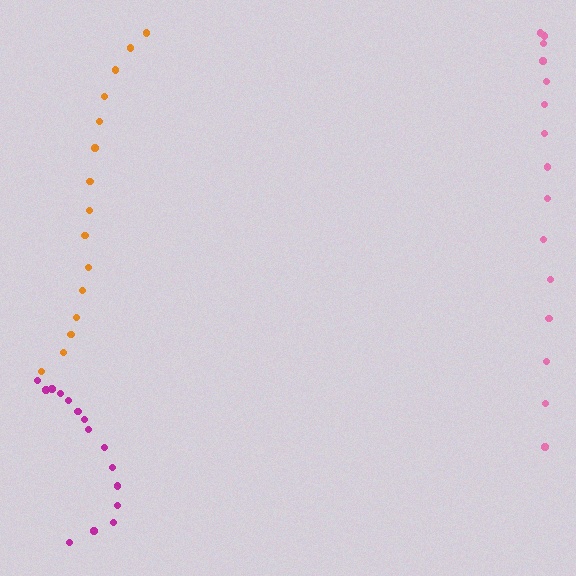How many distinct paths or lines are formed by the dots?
There are 3 distinct paths.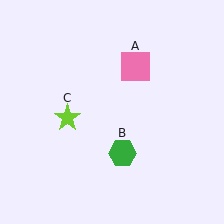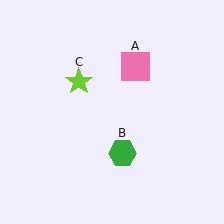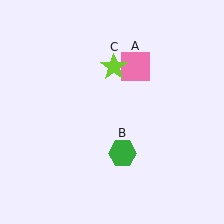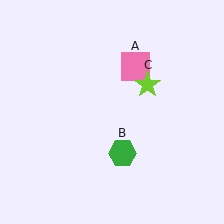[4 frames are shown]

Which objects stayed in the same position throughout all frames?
Pink square (object A) and green hexagon (object B) remained stationary.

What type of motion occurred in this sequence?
The lime star (object C) rotated clockwise around the center of the scene.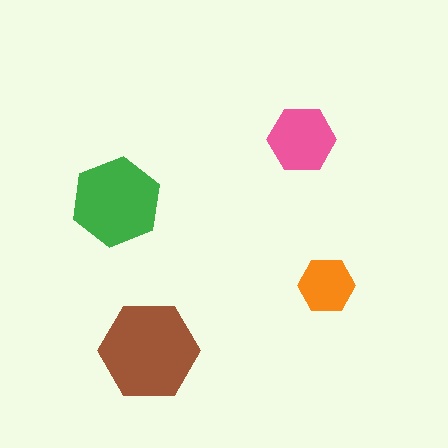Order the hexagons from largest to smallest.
the brown one, the green one, the pink one, the orange one.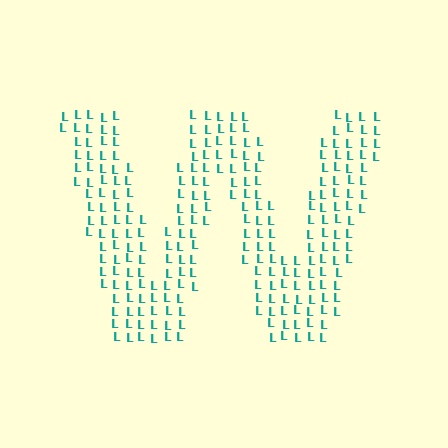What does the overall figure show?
The overall figure shows the letter W.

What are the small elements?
The small elements are letter L's.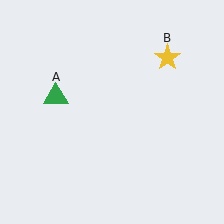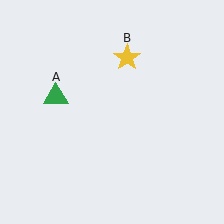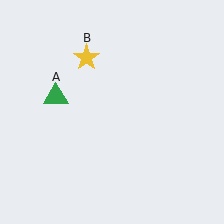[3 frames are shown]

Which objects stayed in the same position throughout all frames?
Green triangle (object A) remained stationary.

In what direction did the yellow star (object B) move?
The yellow star (object B) moved left.